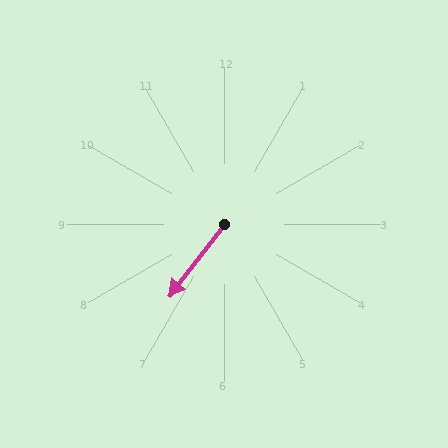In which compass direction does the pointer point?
Southwest.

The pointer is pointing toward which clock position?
Roughly 7 o'clock.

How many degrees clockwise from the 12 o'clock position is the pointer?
Approximately 217 degrees.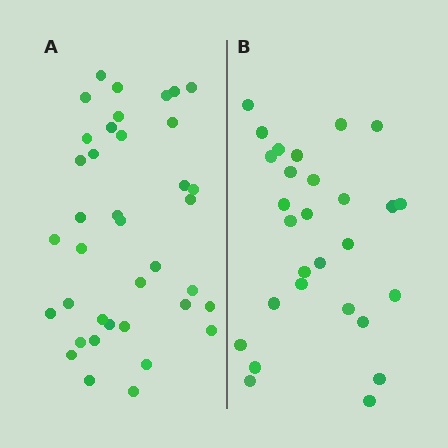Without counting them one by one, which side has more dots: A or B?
Region A (the left region) has more dots.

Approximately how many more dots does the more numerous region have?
Region A has roughly 10 or so more dots than region B.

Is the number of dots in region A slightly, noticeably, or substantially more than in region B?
Region A has noticeably more, but not dramatically so. The ratio is roughly 1.4 to 1.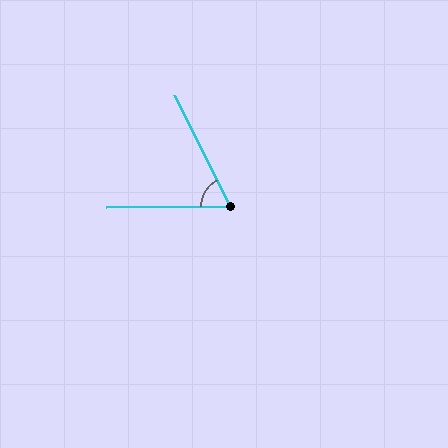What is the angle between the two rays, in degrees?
Approximately 64 degrees.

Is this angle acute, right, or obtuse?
It is acute.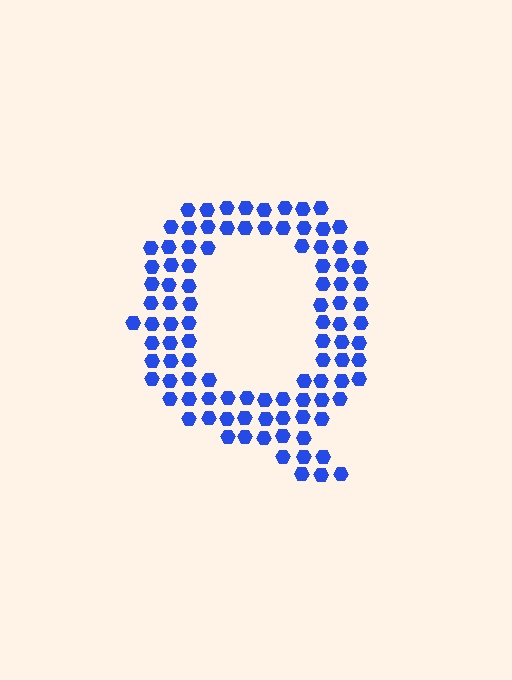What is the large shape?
The large shape is the letter Q.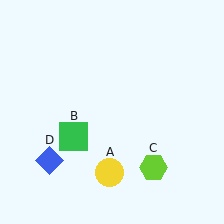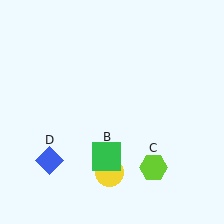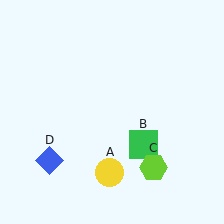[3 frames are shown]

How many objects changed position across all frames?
1 object changed position: green square (object B).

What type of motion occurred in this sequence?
The green square (object B) rotated counterclockwise around the center of the scene.